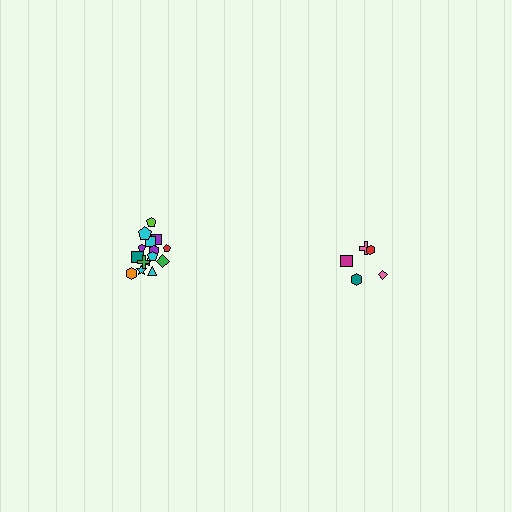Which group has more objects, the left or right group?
The left group.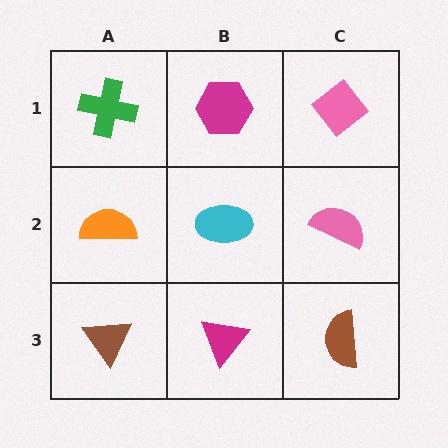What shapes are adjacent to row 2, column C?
A pink diamond (row 1, column C), a brown semicircle (row 3, column C), a cyan ellipse (row 2, column B).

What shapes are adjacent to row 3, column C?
A pink semicircle (row 2, column C), a magenta triangle (row 3, column B).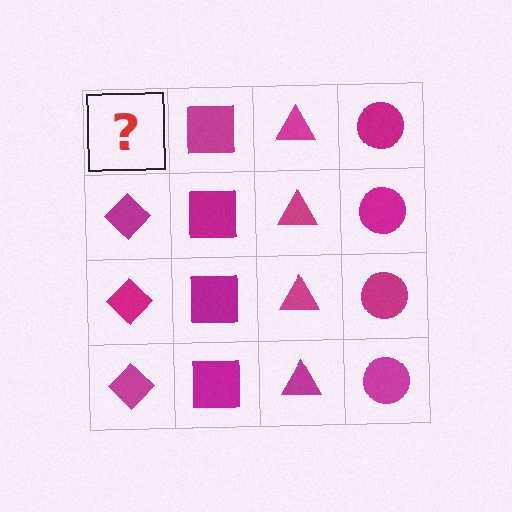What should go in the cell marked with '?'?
The missing cell should contain a magenta diamond.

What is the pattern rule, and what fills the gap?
The rule is that each column has a consistent shape. The gap should be filled with a magenta diamond.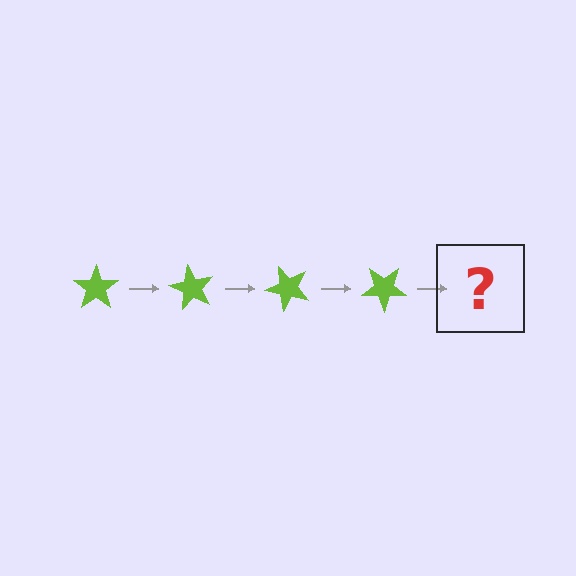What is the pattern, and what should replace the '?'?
The pattern is that the star rotates 60 degrees each step. The '?' should be a lime star rotated 240 degrees.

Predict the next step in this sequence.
The next step is a lime star rotated 240 degrees.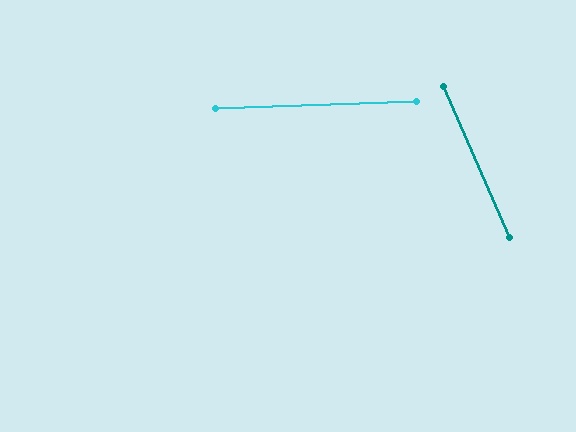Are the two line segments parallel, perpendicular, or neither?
Neither parallel nor perpendicular — they differ by about 68°.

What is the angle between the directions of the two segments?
Approximately 68 degrees.